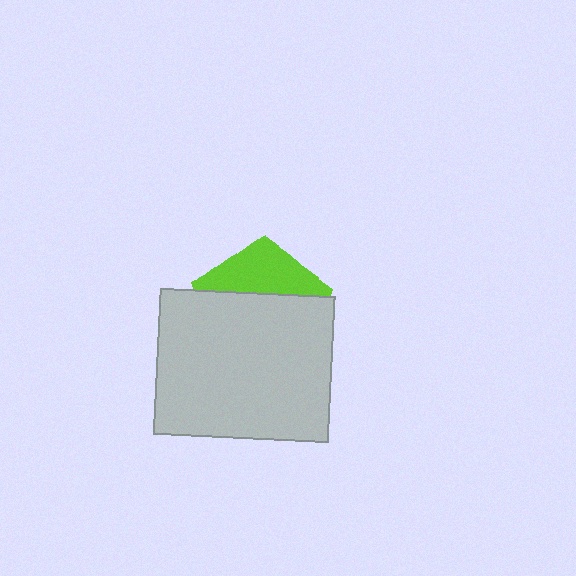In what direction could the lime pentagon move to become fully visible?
The lime pentagon could move up. That would shift it out from behind the light gray rectangle entirely.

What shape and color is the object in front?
The object in front is a light gray rectangle.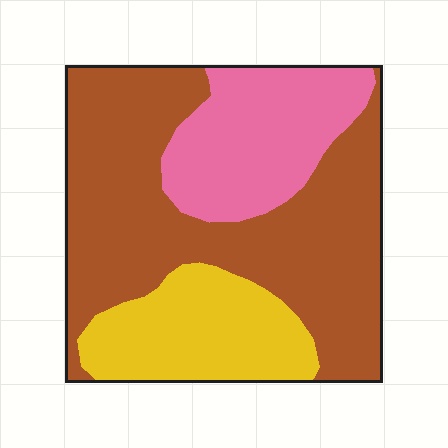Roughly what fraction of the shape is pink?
Pink covers about 25% of the shape.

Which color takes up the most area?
Brown, at roughly 55%.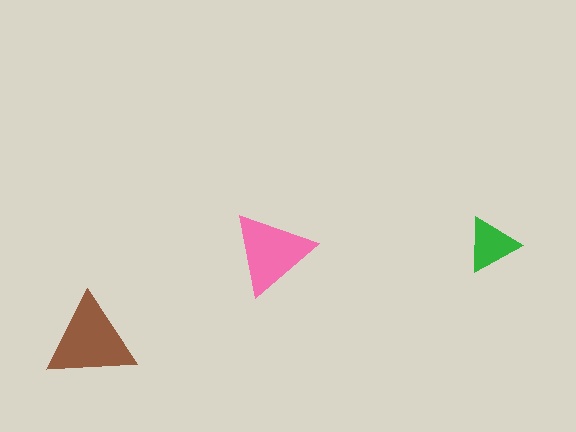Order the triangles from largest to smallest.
the brown one, the pink one, the green one.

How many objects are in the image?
There are 3 objects in the image.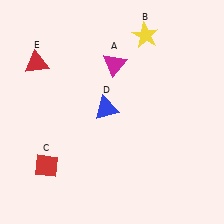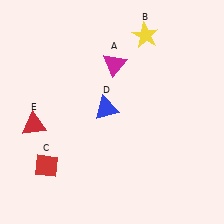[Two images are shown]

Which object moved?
The red triangle (E) moved down.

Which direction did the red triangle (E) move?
The red triangle (E) moved down.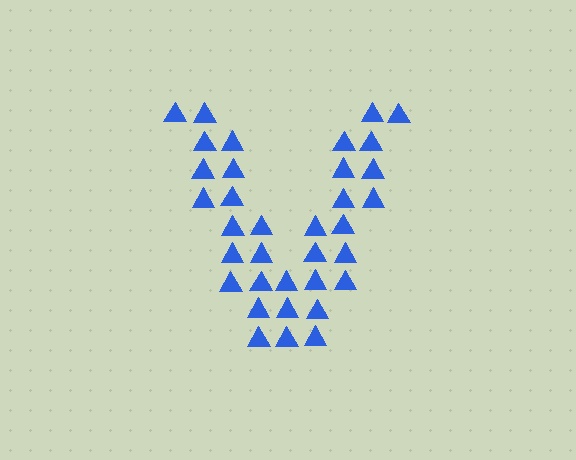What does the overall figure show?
The overall figure shows the letter V.